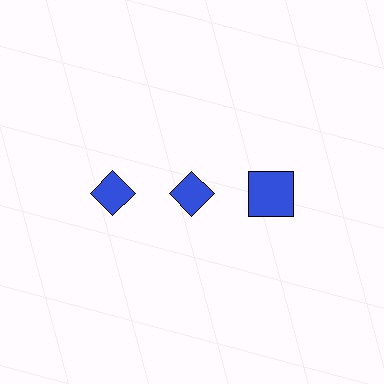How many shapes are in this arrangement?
There are 3 shapes arranged in a grid pattern.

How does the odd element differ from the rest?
It has a different shape: square instead of diamond.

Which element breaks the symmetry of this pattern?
The blue square in the top row, center column breaks the symmetry. All other shapes are blue diamonds.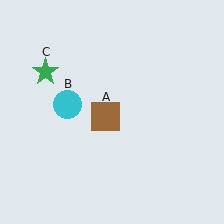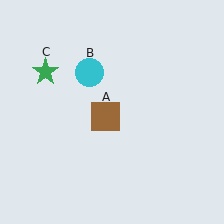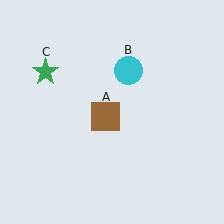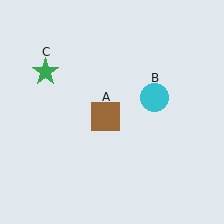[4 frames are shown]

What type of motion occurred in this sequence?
The cyan circle (object B) rotated clockwise around the center of the scene.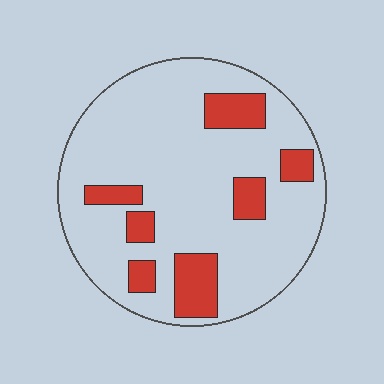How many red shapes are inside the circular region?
7.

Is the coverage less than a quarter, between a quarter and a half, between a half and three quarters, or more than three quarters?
Less than a quarter.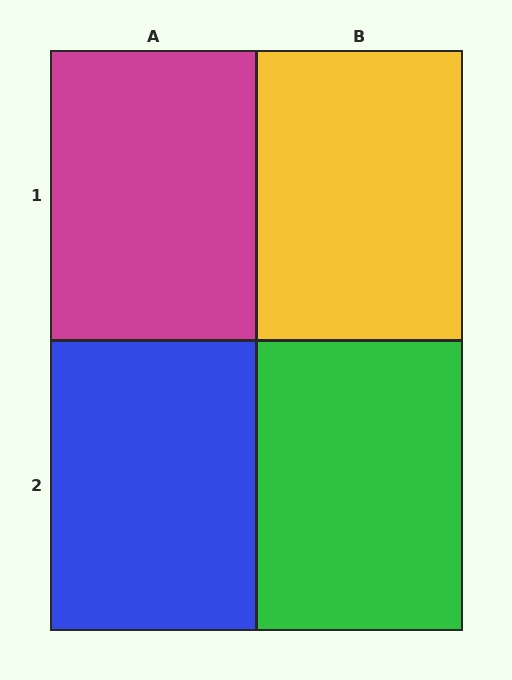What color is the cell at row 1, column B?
Yellow.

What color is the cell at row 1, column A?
Magenta.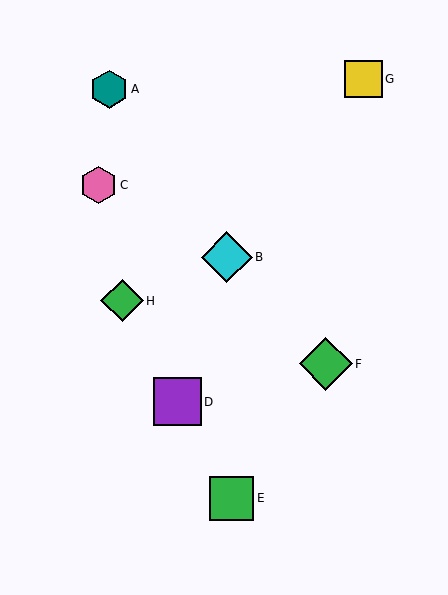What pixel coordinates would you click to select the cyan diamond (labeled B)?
Click at (227, 257) to select the cyan diamond B.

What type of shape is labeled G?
Shape G is a yellow square.